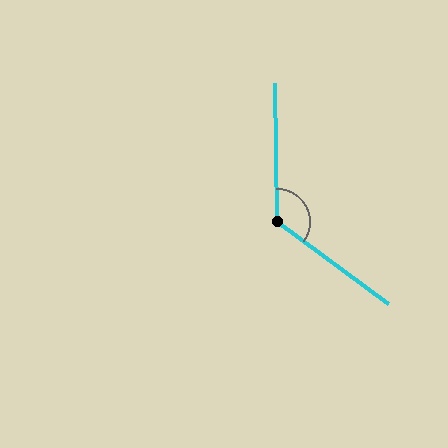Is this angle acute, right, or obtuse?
It is obtuse.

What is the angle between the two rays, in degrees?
Approximately 127 degrees.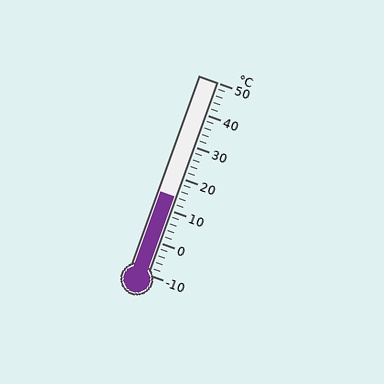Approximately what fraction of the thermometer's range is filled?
The thermometer is filled to approximately 40% of its range.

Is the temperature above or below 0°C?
The temperature is above 0°C.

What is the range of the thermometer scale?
The thermometer scale ranges from -10°C to 50°C.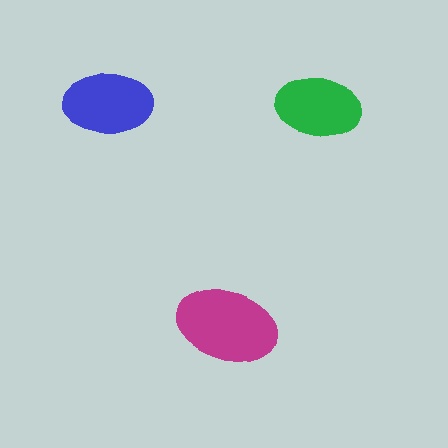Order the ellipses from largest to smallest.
the magenta one, the blue one, the green one.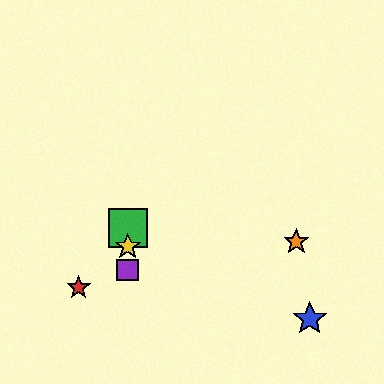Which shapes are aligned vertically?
The green square, the yellow star, the purple square are aligned vertically.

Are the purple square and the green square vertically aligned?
Yes, both are at x≈128.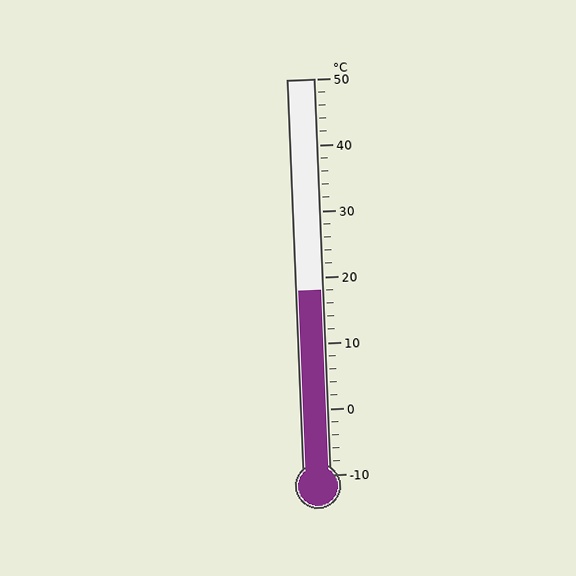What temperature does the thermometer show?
The thermometer shows approximately 18°C.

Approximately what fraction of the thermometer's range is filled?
The thermometer is filled to approximately 45% of its range.